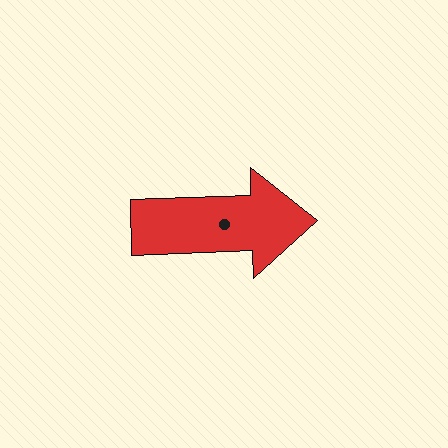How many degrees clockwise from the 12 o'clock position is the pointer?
Approximately 88 degrees.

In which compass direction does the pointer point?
East.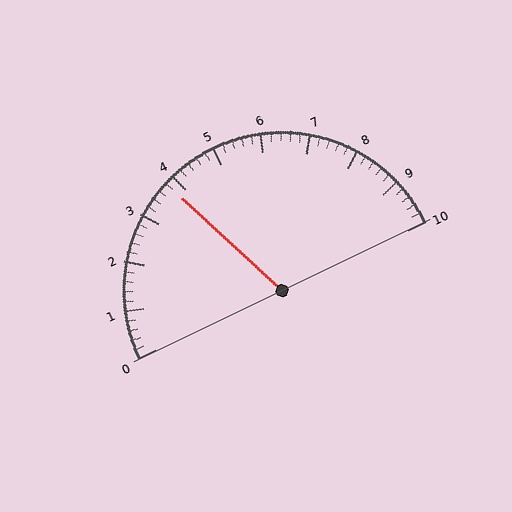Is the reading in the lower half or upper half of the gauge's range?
The reading is in the lower half of the range (0 to 10).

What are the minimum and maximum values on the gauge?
The gauge ranges from 0 to 10.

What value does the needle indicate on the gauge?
The needle indicates approximately 3.8.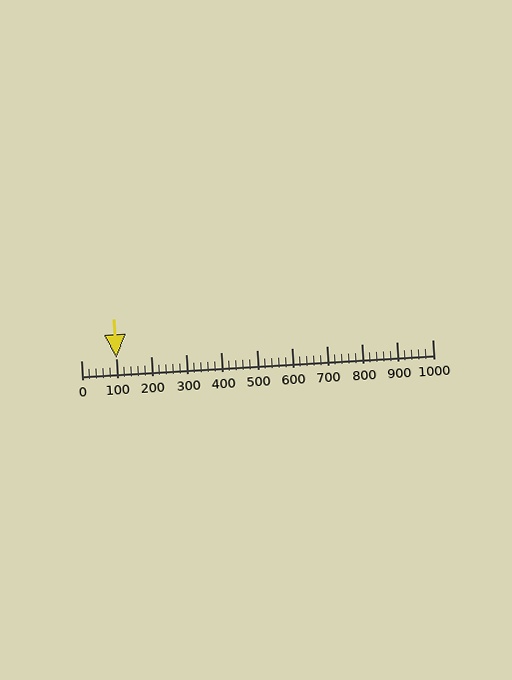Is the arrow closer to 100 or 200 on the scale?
The arrow is closer to 100.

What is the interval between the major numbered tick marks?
The major tick marks are spaced 100 units apart.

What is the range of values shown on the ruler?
The ruler shows values from 0 to 1000.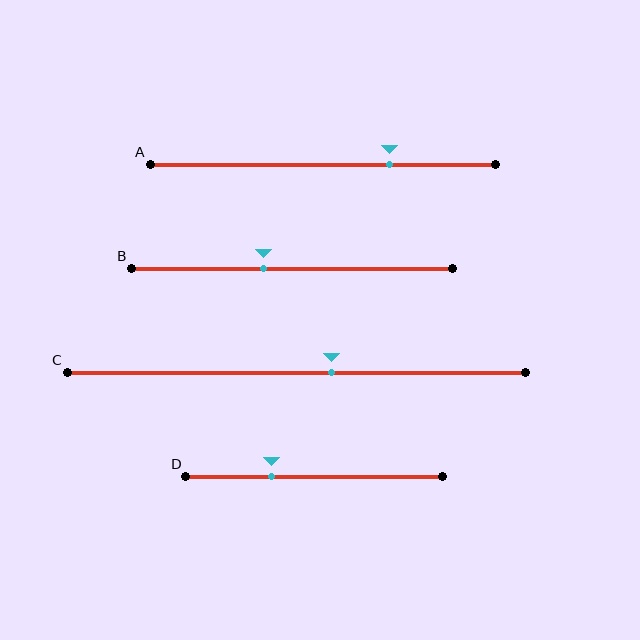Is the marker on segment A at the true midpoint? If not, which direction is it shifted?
No, the marker on segment A is shifted to the right by about 19% of the segment length.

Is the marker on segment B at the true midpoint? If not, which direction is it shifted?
No, the marker on segment B is shifted to the left by about 9% of the segment length.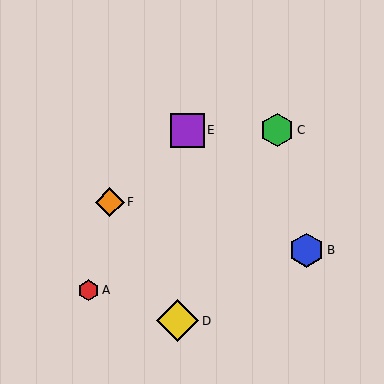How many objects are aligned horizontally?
2 objects (C, E) are aligned horizontally.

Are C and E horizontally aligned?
Yes, both are at y≈130.